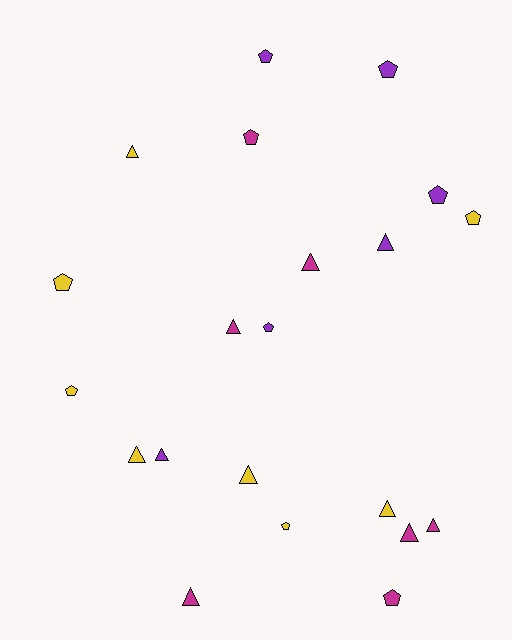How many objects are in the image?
There are 21 objects.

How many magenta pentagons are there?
There are 2 magenta pentagons.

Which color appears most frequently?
Yellow, with 8 objects.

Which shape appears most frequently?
Triangle, with 11 objects.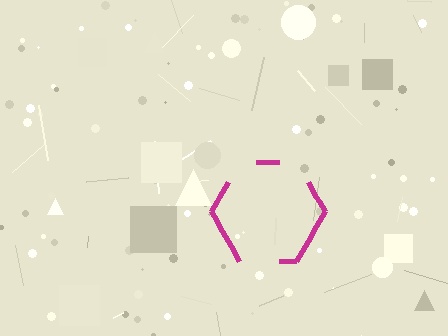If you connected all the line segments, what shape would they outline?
They would outline a hexagon.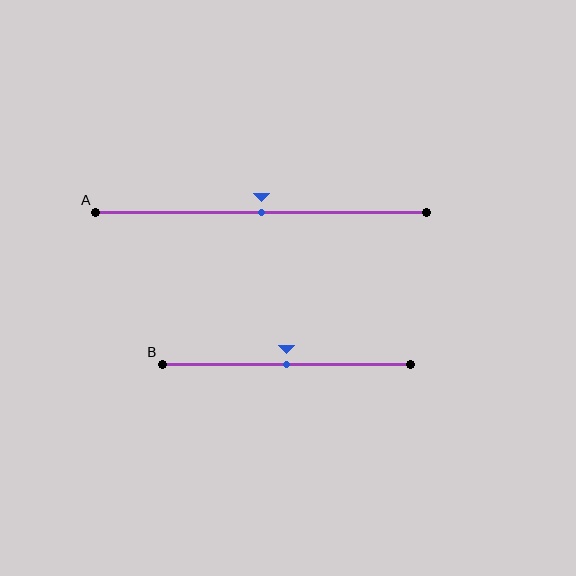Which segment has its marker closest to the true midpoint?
Segment A has its marker closest to the true midpoint.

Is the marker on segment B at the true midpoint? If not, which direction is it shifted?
Yes, the marker on segment B is at the true midpoint.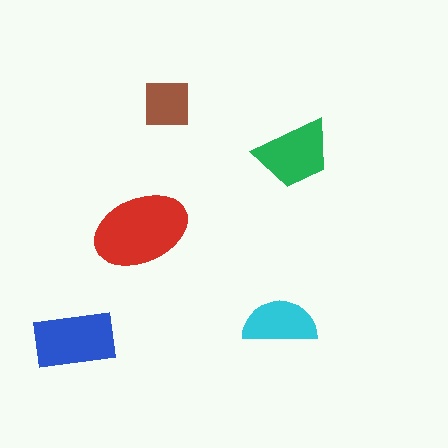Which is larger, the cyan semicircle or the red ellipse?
The red ellipse.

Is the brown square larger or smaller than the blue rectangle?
Smaller.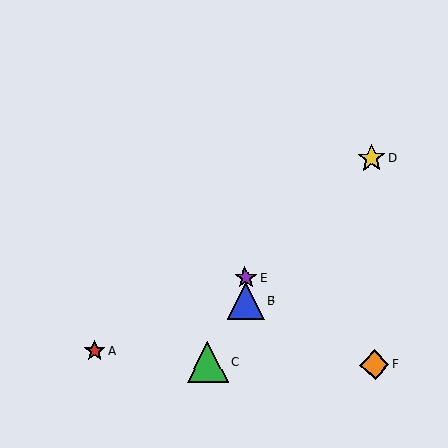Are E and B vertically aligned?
Yes, both are at x≈245.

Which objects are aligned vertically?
Objects B, E are aligned vertically.